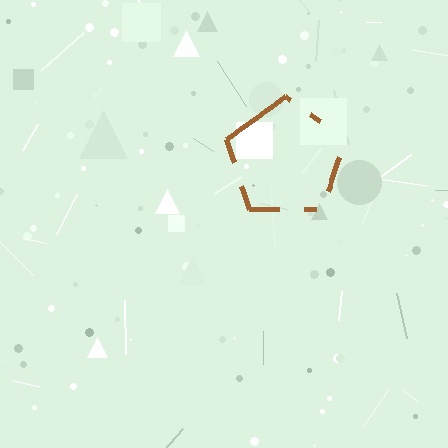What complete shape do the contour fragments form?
The contour fragments form a pentagon.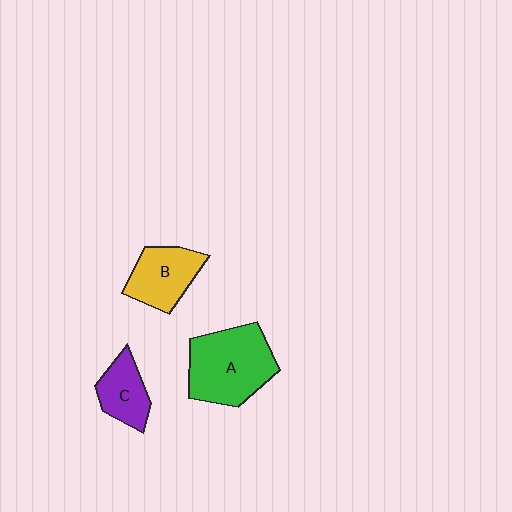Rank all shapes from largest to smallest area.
From largest to smallest: A (green), B (yellow), C (purple).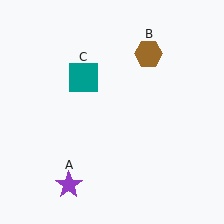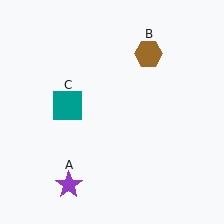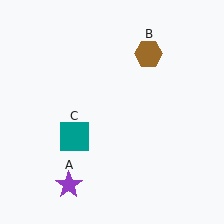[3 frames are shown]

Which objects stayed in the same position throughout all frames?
Purple star (object A) and brown hexagon (object B) remained stationary.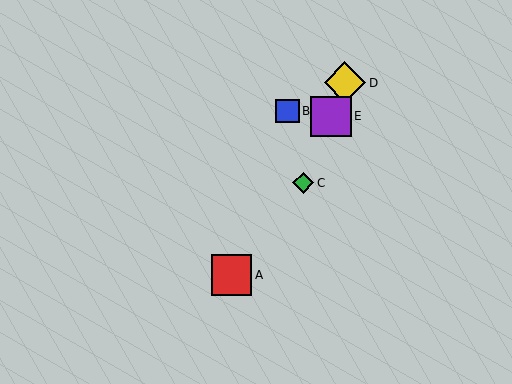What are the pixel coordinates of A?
Object A is at (231, 275).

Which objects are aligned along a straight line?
Objects C, D, E are aligned along a straight line.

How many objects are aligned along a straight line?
3 objects (C, D, E) are aligned along a straight line.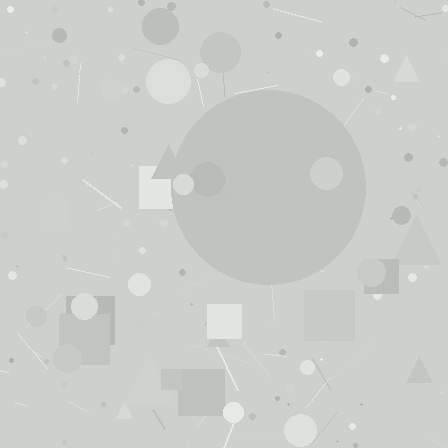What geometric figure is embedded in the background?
A circle is embedded in the background.